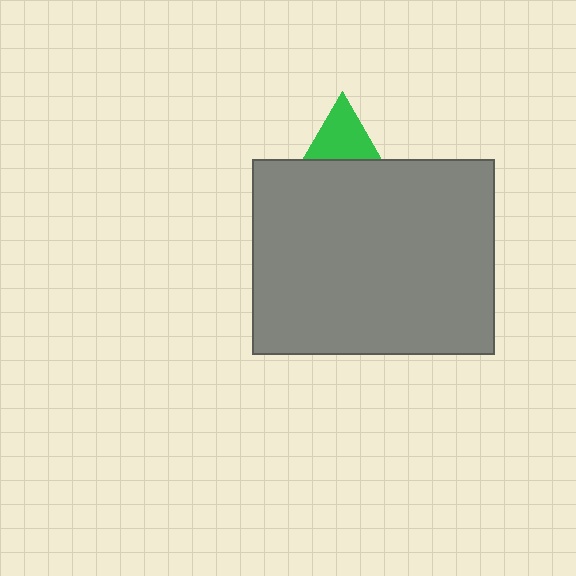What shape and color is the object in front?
The object in front is a gray rectangle.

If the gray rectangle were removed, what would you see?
You would see the complete green triangle.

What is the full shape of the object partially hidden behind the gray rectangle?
The partially hidden object is a green triangle.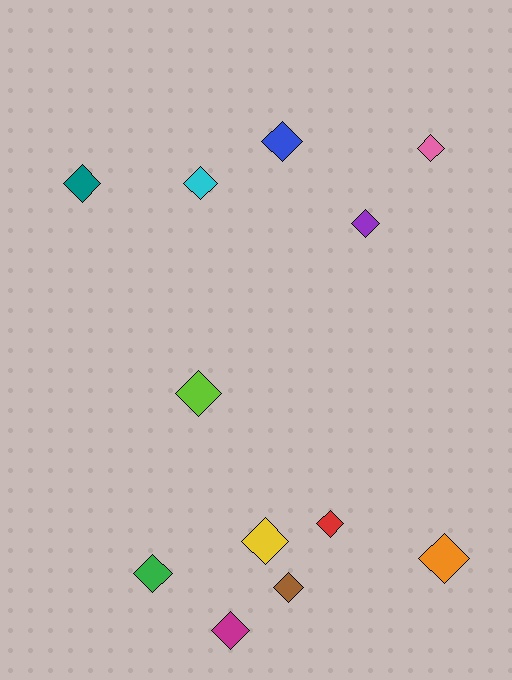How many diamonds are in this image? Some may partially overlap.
There are 12 diamonds.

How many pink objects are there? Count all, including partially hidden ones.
There is 1 pink object.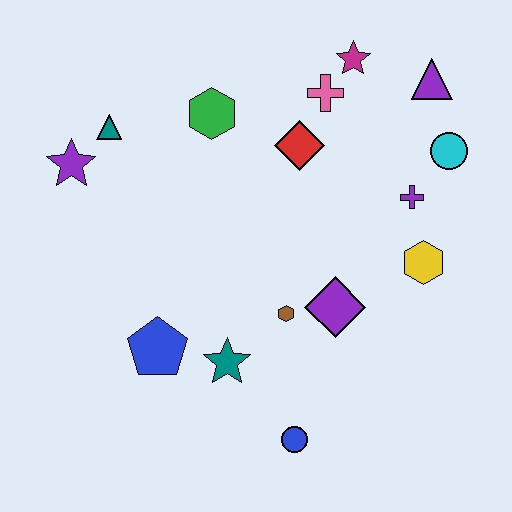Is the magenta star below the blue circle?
No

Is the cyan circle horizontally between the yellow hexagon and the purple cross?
No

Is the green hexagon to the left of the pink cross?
Yes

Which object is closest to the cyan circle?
The purple cross is closest to the cyan circle.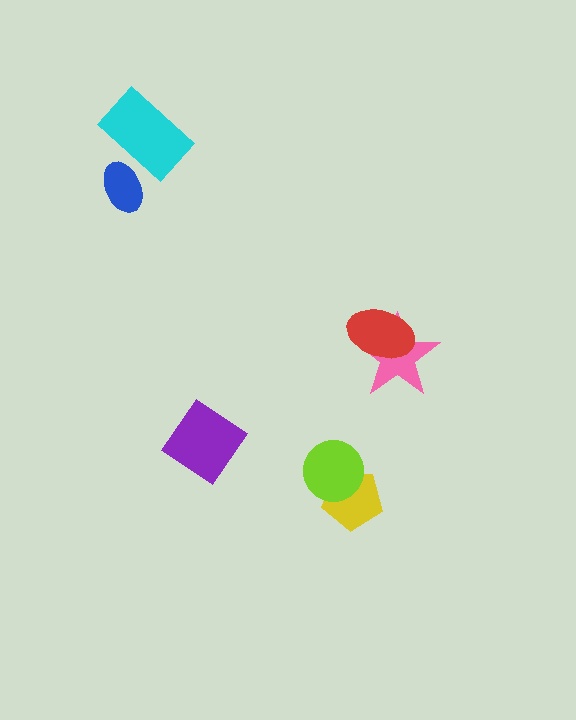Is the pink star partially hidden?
Yes, it is partially covered by another shape.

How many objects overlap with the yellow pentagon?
1 object overlaps with the yellow pentagon.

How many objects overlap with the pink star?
1 object overlaps with the pink star.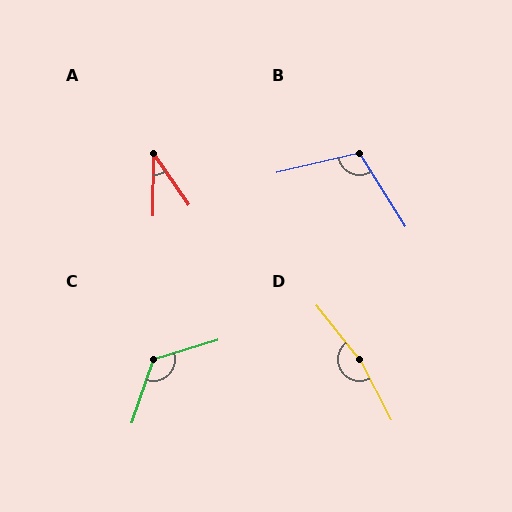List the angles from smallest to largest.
A (35°), B (109°), C (125°), D (169°).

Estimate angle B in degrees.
Approximately 109 degrees.